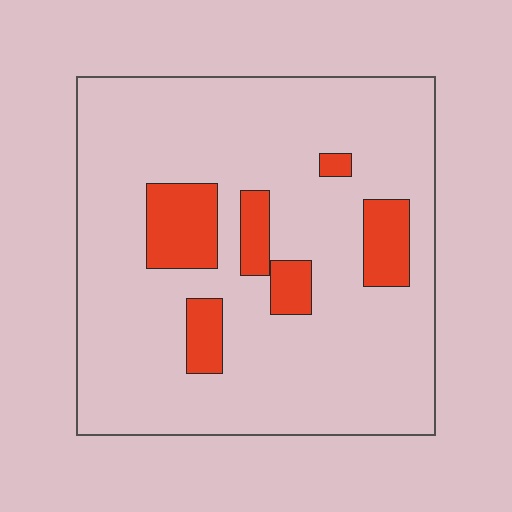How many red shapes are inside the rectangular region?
6.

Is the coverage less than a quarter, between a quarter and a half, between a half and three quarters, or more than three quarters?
Less than a quarter.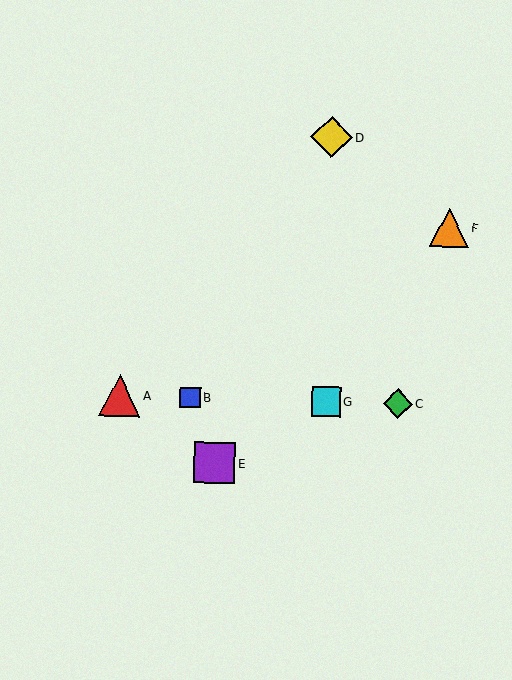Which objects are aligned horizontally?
Objects A, B, C, G are aligned horizontally.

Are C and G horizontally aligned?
Yes, both are at y≈404.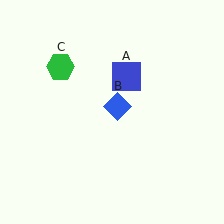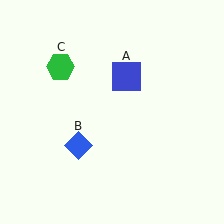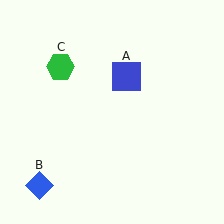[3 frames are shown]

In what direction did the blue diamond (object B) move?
The blue diamond (object B) moved down and to the left.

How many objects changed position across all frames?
1 object changed position: blue diamond (object B).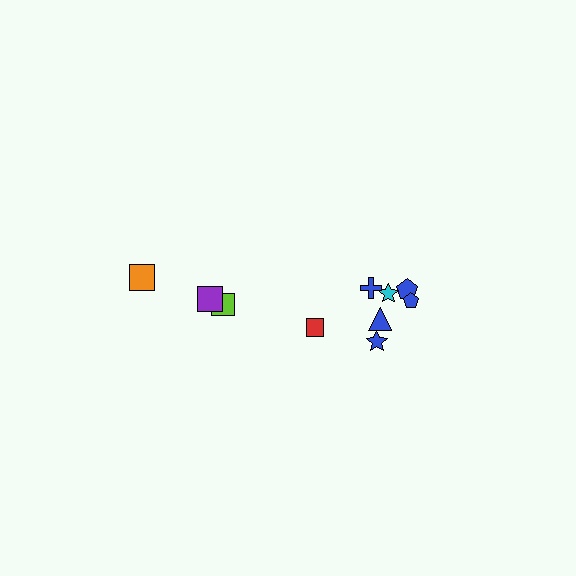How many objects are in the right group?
There are 7 objects.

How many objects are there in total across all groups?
There are 10 objects.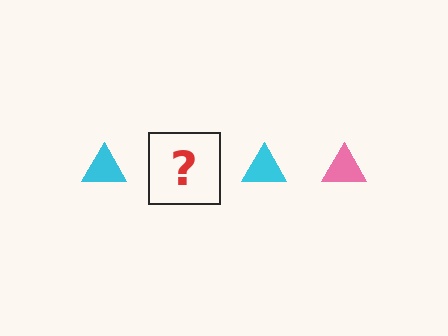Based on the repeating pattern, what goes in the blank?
The blank should be a pink triangle.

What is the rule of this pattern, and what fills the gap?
The rule is that the pattern cycles through cyan, pink triangles. The gap should be filled with a pink triangle.